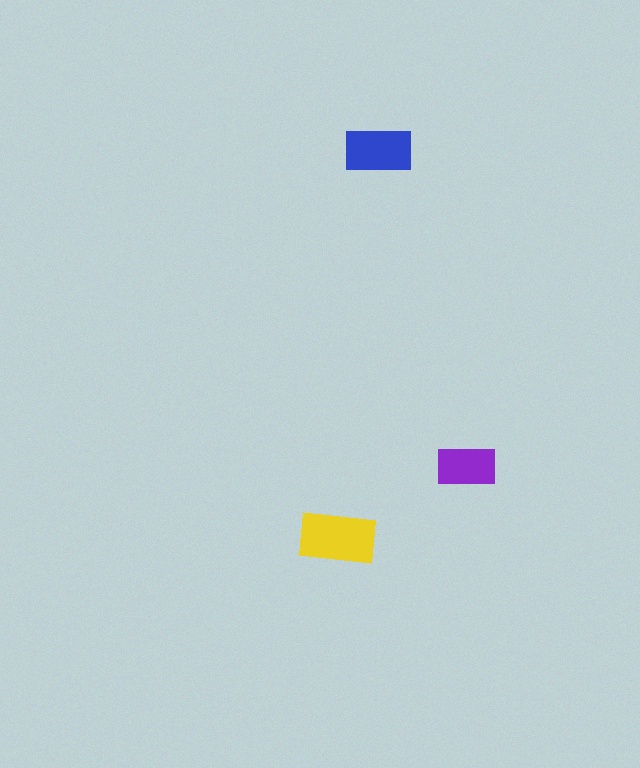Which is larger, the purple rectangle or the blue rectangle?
The blue one.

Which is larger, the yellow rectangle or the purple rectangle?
The yellow one.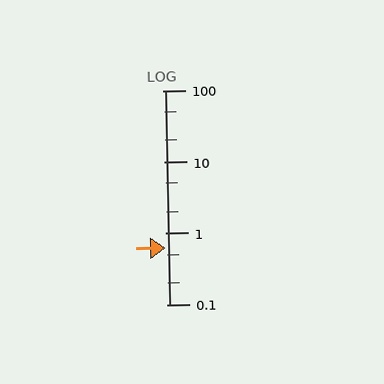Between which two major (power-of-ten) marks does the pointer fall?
The pointer is between 0.1 and 1.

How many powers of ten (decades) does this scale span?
The scale spans 3 decades, from 0.1 to 100.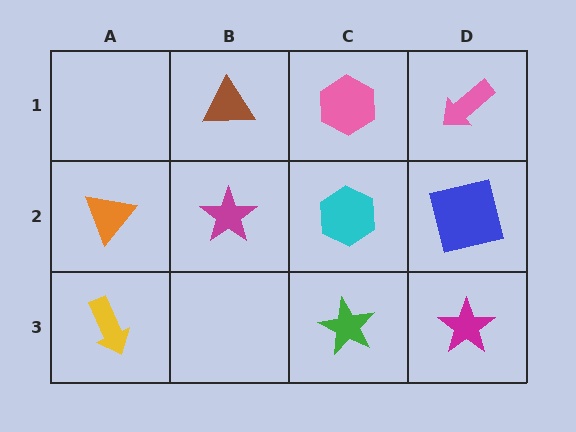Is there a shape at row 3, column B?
No, that cell is empty.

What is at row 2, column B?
A magenta star.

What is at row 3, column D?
A magenta star.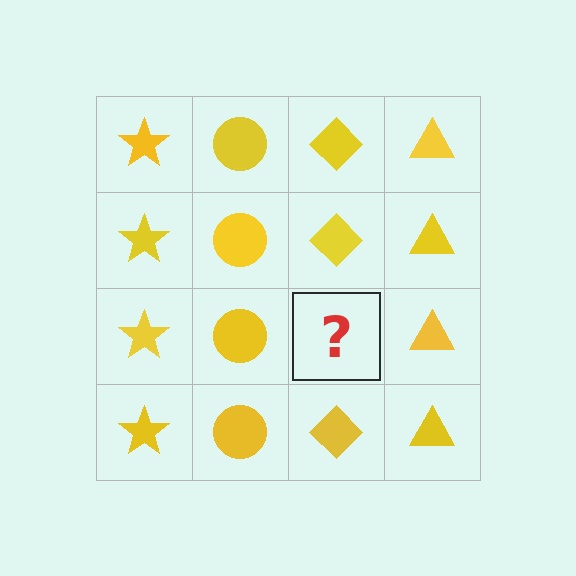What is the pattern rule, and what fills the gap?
The rule is that each column has a consistent shape. The gap should be filled with a yellow diamond.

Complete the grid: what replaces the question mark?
The question mark should be replaced with a yellow diamond.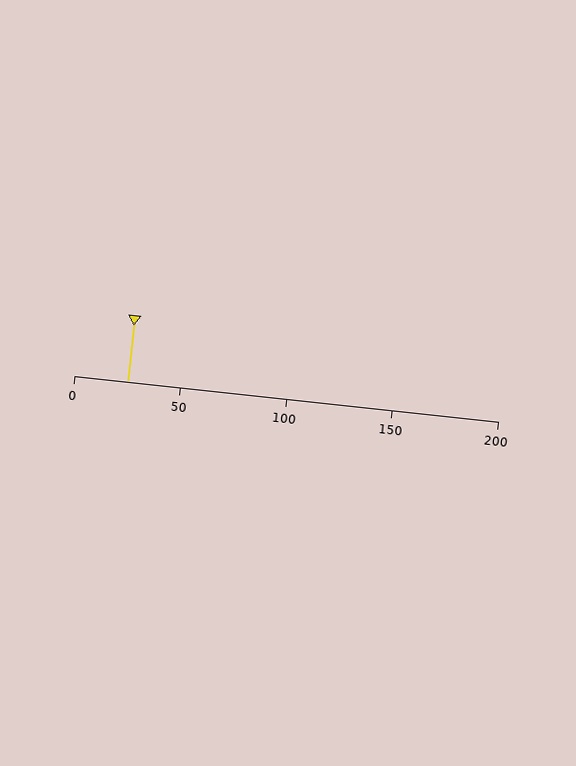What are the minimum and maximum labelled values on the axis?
The axis runs from 0 to 200.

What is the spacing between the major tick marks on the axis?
The major ticks are spaced 50 apart.